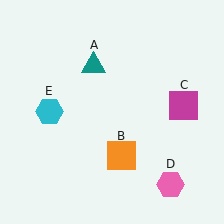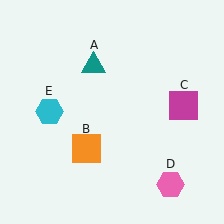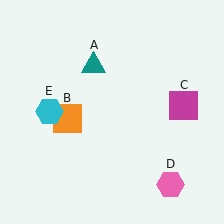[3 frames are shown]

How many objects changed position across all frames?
1 object changed position: orange square (object B).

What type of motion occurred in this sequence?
The orange square (object B) rotated clockwise around the center of the scene.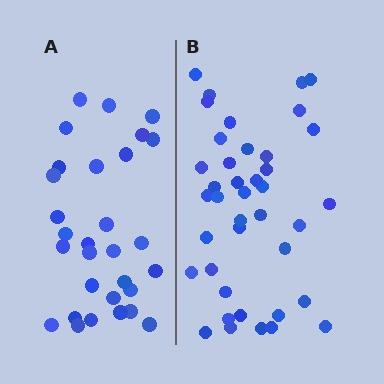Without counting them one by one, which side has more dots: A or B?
Region B (the right region) has more dots.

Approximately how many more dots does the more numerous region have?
Region B has roughly 10 or so more dots than region A.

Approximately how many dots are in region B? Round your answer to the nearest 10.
About 40 dots.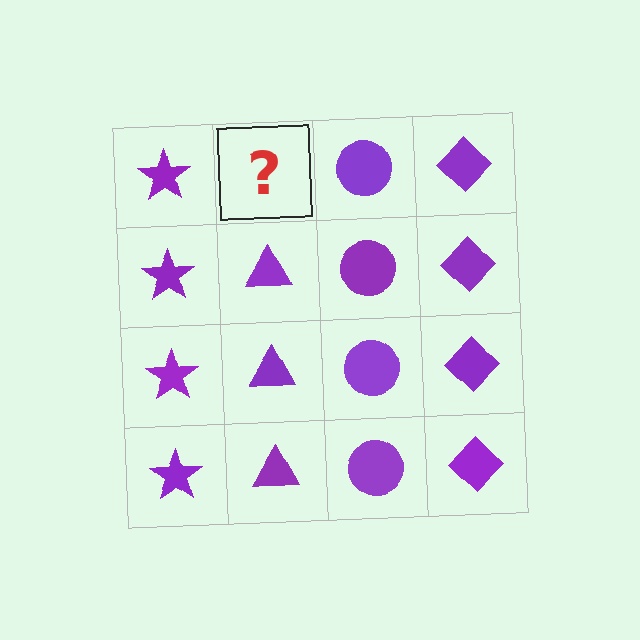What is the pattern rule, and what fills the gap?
The rule is that each column has a consistent shape. The gap should be filled with a purple triangle.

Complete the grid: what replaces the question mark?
The question mark should be replaced with a purple triangle.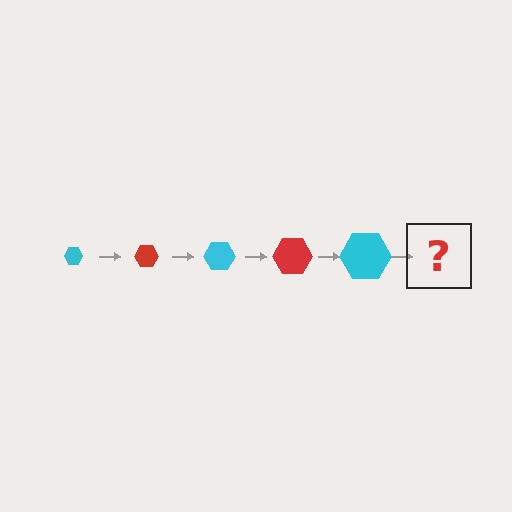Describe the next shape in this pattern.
It should be a red hexagon, larger than the previous one.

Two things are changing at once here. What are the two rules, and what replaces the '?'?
The two rules are that the hexagon grows larger each step and the color cycles through cyan and red. The '?' should be a red hexagon, larger than the previous one.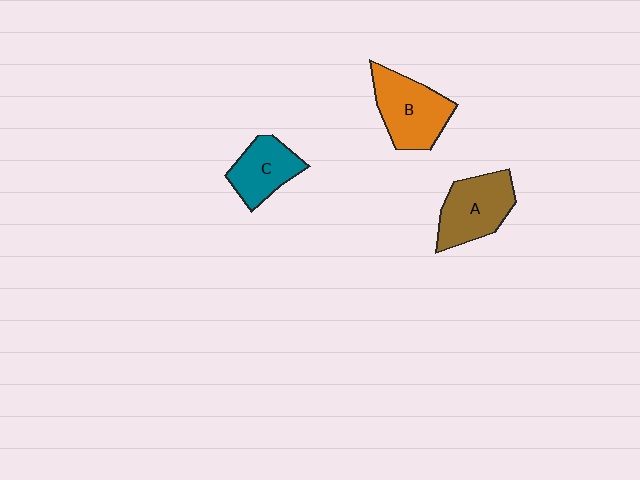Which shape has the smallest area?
Shape C (teal).